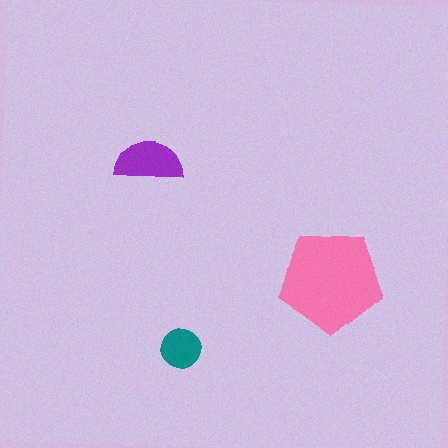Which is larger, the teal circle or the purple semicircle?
The purple semicircle.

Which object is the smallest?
The teal circle.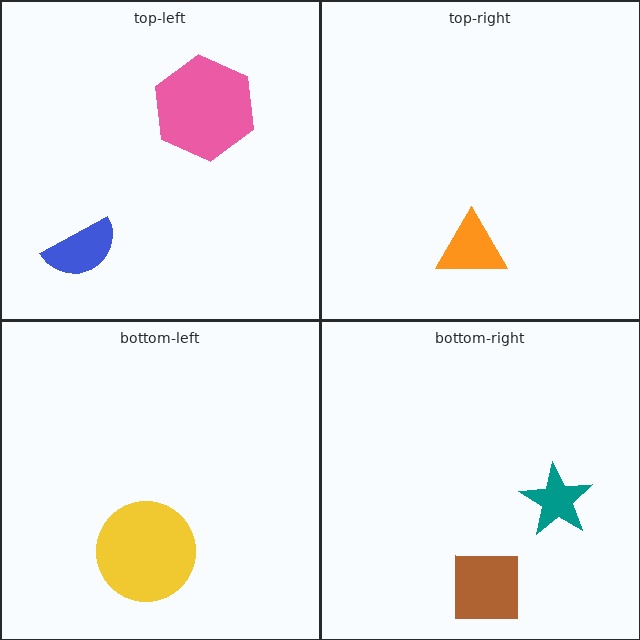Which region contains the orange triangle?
The top-right region.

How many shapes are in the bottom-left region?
1.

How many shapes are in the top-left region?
2.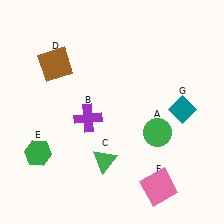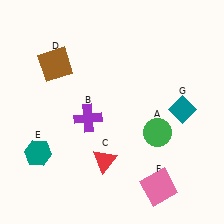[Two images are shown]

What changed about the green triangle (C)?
In Image 1, C is green. In Image 2, it changed to red.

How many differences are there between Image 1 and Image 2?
There are 2 differences between the two images.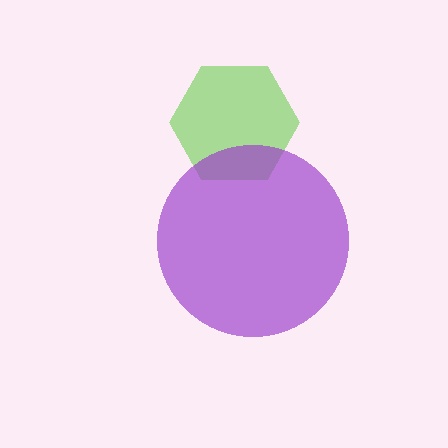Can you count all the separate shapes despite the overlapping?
Yes, there are 2 separate shapes.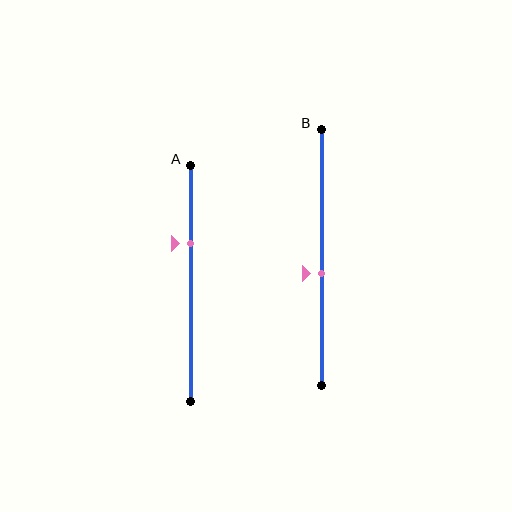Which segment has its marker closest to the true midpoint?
Segment B has its marker closest to the true midpoint.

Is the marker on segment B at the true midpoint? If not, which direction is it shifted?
No, the marker on segment B is shifted downward by about 6% of the segment length.